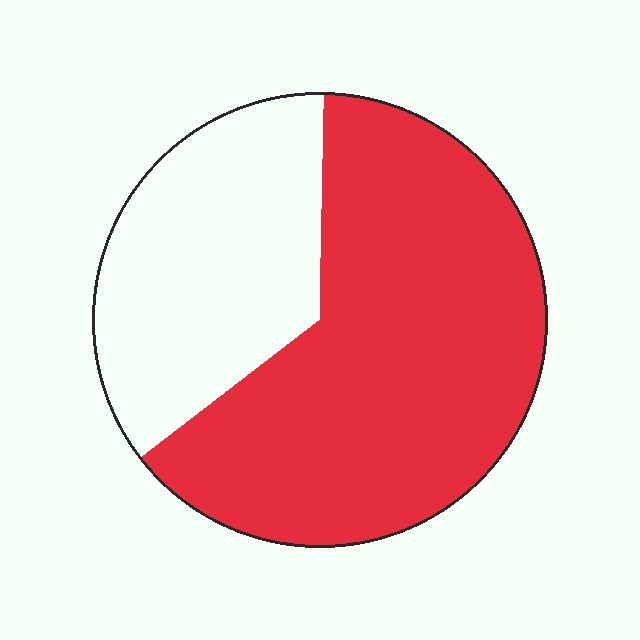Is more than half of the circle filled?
Yes.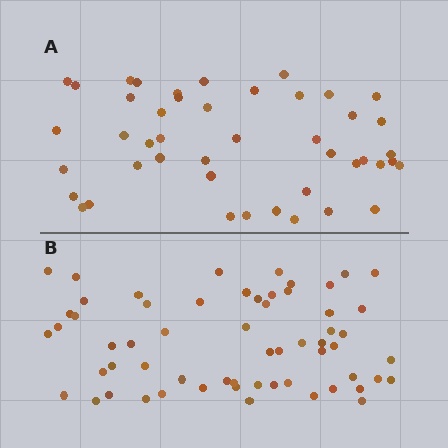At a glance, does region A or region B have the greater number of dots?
Region B (the bottom region) has more dots.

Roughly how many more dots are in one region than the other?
Region B has approximately 15 more dots than region A.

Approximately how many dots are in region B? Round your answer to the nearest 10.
About 60 dots.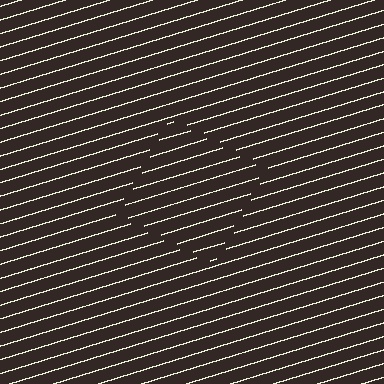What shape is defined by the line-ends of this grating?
An illusory square. The interior of the shape contains the same grating, shifted by half a period — the contour is defined by the phase discontinuity where line-ends from the inner and outer gratings abut.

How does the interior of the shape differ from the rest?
The interior of the shape contains the same grating, shifted by half a period — the contour is defined by the phase discontinuity where line-ends from the inner and outer gratings abut.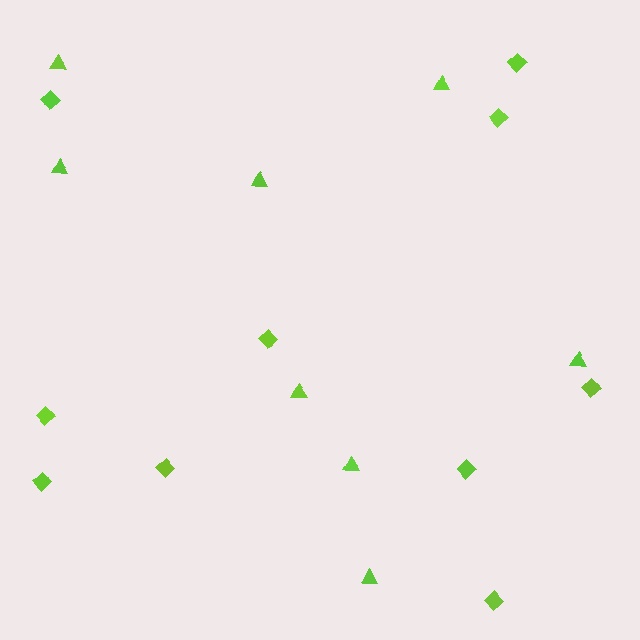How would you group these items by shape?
There are 2 groups: one group of triangles (8) and one group of diamonds (10).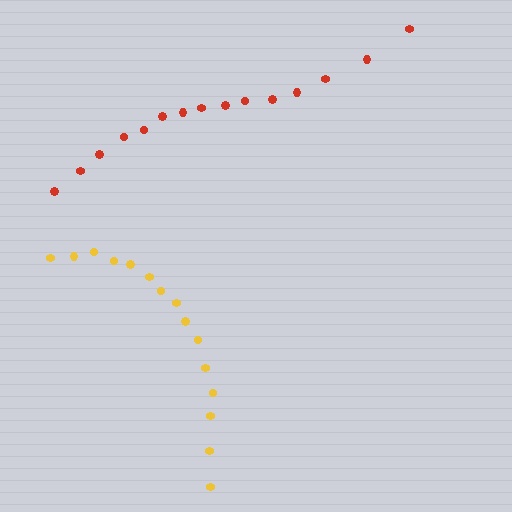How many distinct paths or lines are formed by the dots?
There are 2 distinct paths.